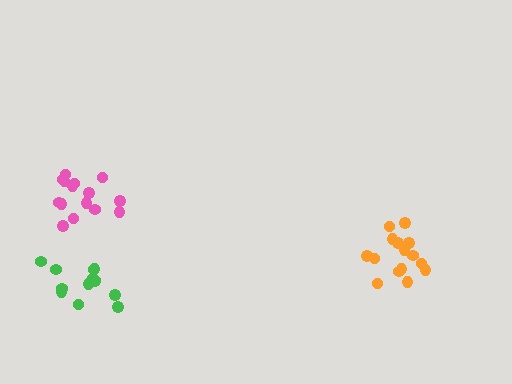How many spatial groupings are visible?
There are 3 spatial groupings.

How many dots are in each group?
Group 1: 15 dots, Group 2: 13 dots, Group 3: 15 dots (43 total).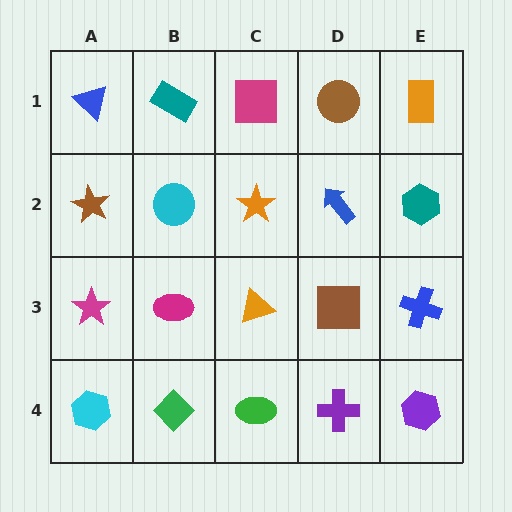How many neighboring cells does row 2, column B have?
4.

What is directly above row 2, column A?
A blue triangle.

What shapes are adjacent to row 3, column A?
A brown star (row 2, column A), a cyan hexagon (row 4, column A), a magenta ellipse (row 3, column B).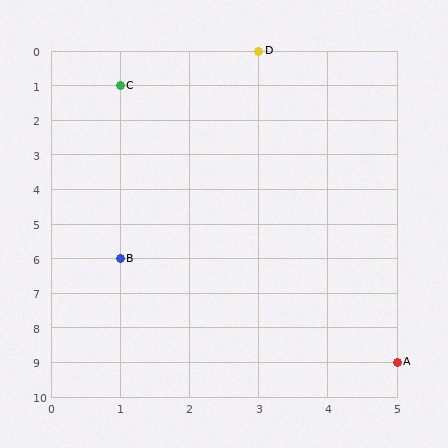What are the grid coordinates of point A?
Point A is at grid coordinates (5, 9).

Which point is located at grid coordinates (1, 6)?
Point B is at (1, 6).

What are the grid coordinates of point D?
Point D is at grid coordinates (3, 0).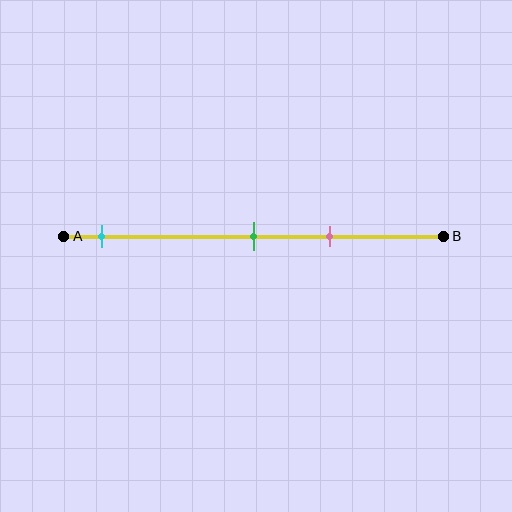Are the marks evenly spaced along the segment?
No, the marks are not evenly spaced.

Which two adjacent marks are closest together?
The green and pink marks are the closest adjacent pair.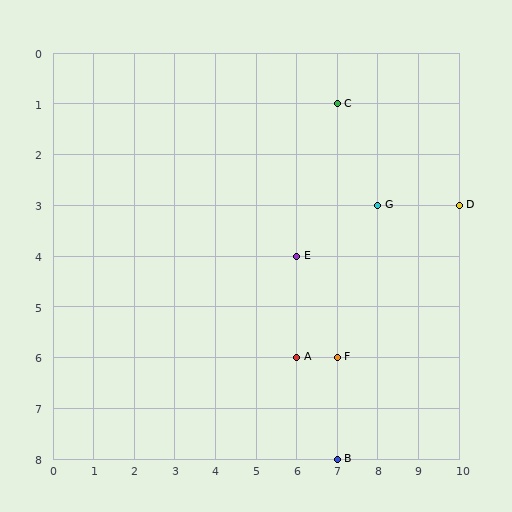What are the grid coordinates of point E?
Point E is at grid coordinates (6, 4).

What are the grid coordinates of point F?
Point F is at grid coordinates (7, 6).